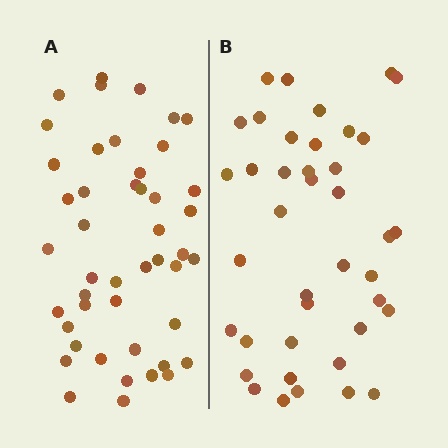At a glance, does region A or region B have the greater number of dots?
Region A (the left region) has more dots.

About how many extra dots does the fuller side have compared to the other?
Region A has about 6 more dots than region B.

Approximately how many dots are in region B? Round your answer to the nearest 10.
About 40 dots.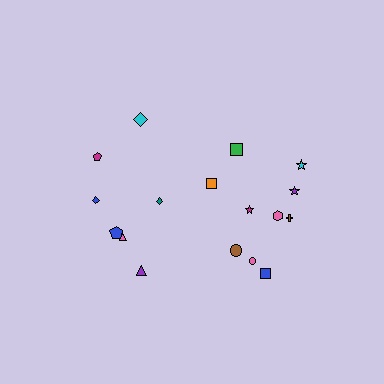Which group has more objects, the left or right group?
The right group.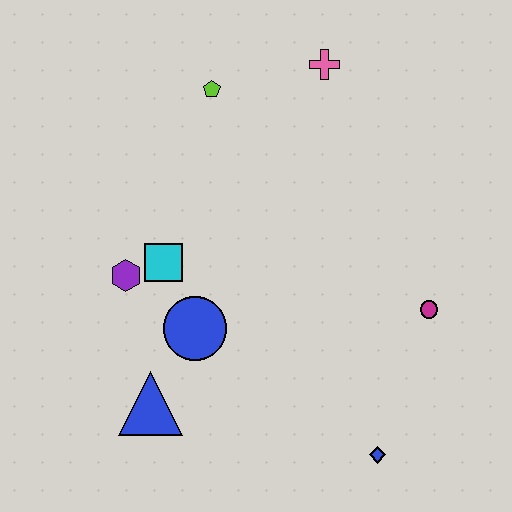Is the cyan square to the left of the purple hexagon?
No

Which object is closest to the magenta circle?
The blue diamond is closest to the magenta circle.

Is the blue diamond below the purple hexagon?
Yes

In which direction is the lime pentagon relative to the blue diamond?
The lime pentagon is above the blue diamond.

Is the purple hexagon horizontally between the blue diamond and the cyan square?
No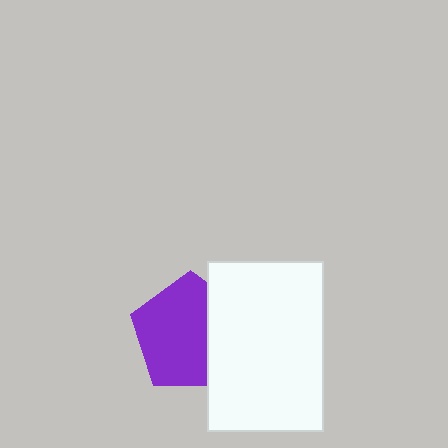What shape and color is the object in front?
The object in front is a white rectangle.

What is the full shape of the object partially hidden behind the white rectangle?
The partially hidden object is a purple pentagon.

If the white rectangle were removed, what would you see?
You would see the complete purple pentagon.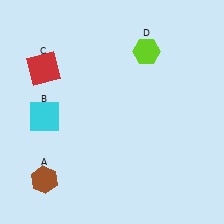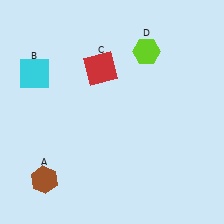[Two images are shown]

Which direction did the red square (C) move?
The red square (C) moved right.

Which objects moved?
The objects that moved are: the cyan square (B), the red square (C).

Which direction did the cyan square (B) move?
The cyan square (B) moved up.